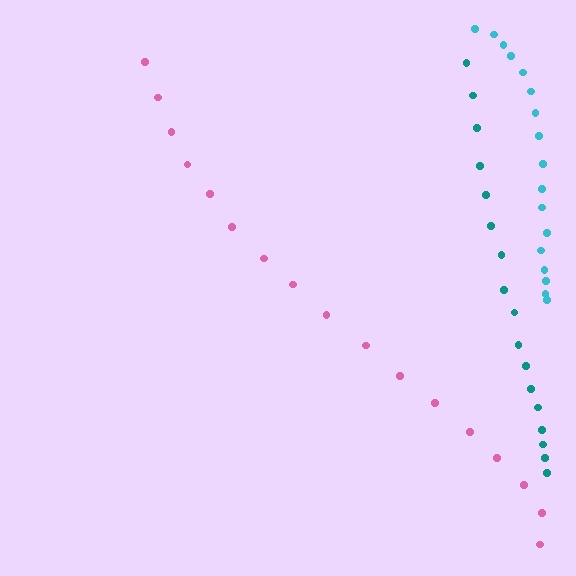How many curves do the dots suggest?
There are 3 distinct paths.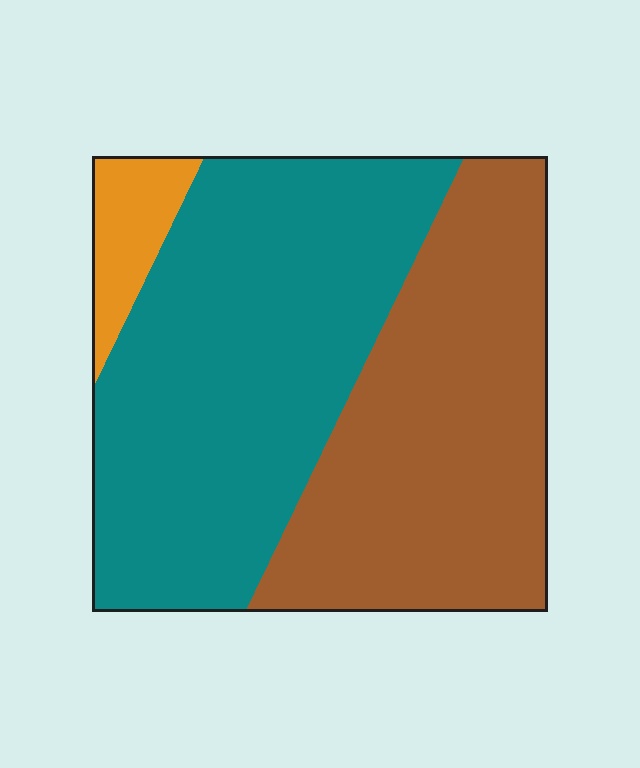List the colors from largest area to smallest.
From largest to smallest: teal, brown, orange.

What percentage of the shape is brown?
Brown takes up between a third and a half of the shape.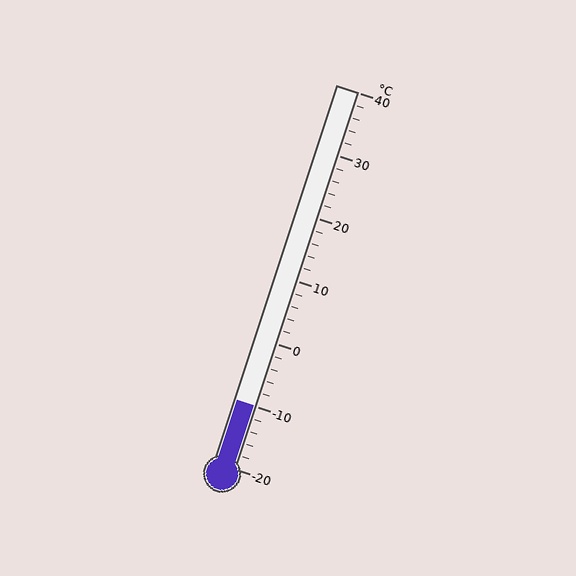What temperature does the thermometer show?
The thermometer shows approximately -10°C.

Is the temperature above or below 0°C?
The temperature is below 0°C.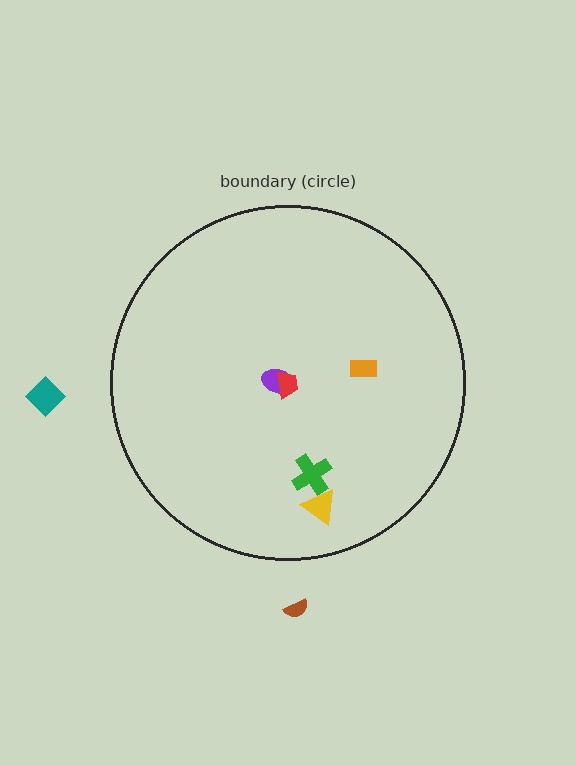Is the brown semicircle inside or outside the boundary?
Outside.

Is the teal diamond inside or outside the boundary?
Outside.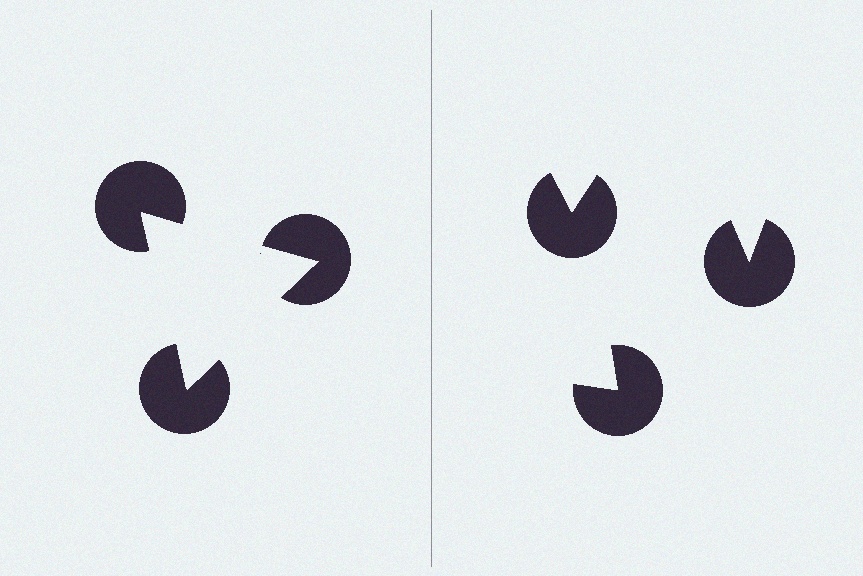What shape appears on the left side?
An illusory triangle.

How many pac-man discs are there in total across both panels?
6 — 3 on each side.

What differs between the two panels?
The pac-man discs are positioned identically on both sides; only the wedge orientations differ. On the left they align to a triangle; on the right they are misaligned.